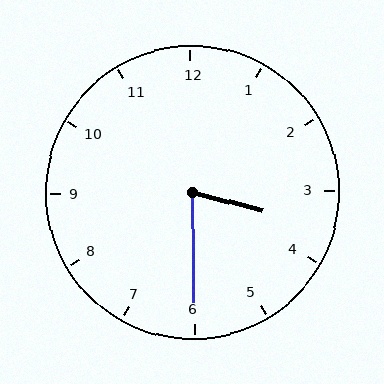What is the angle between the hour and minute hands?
Approximately 75 degrees.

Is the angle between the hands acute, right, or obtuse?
It is acute.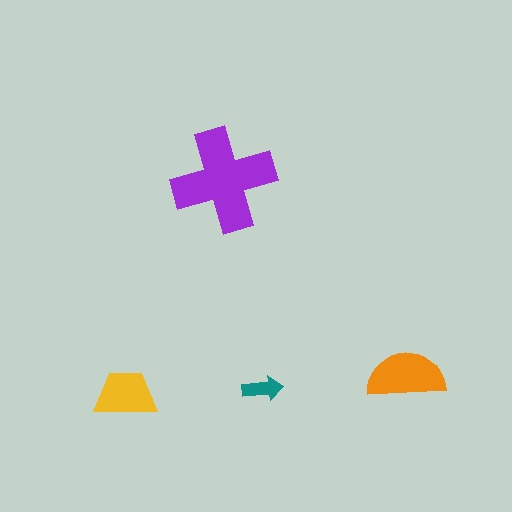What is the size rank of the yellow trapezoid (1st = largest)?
3rd.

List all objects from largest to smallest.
The purple cross, the orange semicircle, the yellow trapezoid, the teal arrow.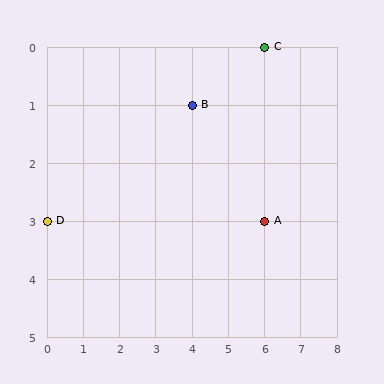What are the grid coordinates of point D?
Point D is at grid coordinates (0, 3).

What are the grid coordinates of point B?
Point B is at grid coordinates (4, 1).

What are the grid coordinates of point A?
Point A is at grid coordinates (6, 3).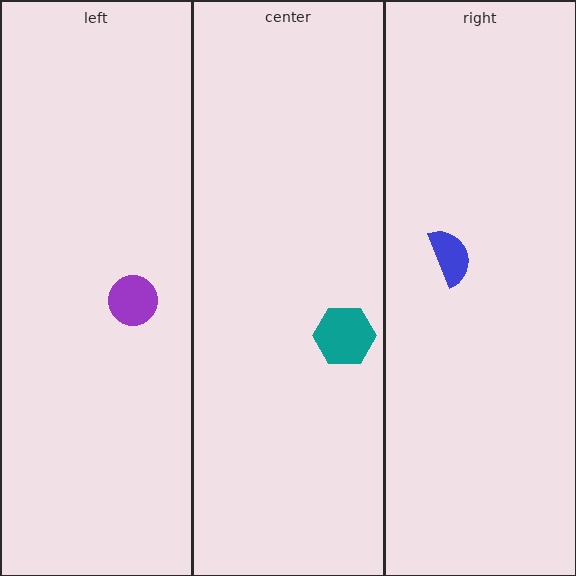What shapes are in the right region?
The blue semicircle.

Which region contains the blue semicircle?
The right region.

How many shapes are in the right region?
1.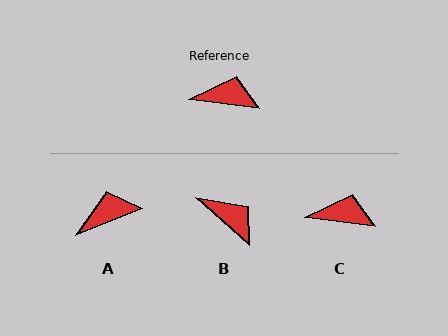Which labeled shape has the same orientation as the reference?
C.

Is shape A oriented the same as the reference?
No, it is off by about 29 degrees.